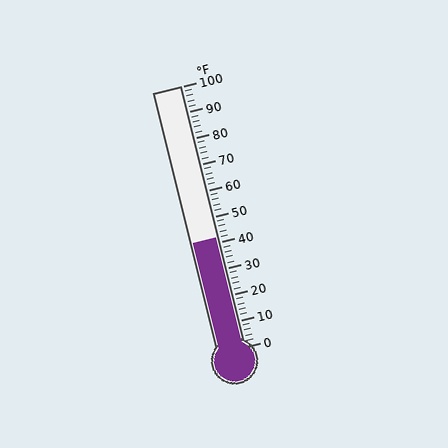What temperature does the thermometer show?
The thermometer shows approximately 42°F.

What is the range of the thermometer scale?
The thermometer scale ranges from 0°F to 100°F.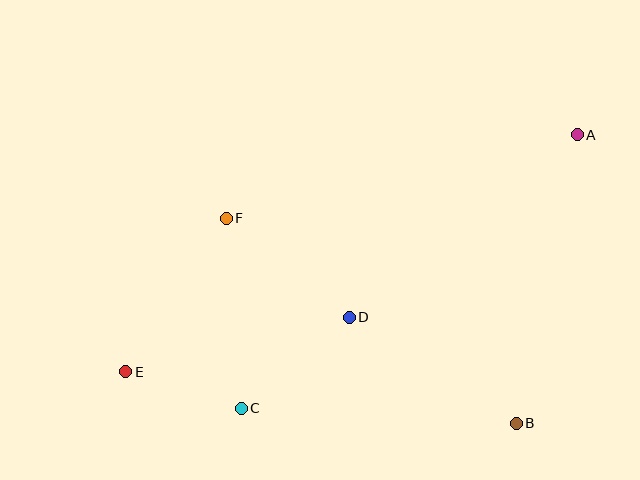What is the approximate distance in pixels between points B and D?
The distance between B and D is approximately 198 pixels.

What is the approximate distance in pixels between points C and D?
The distance between C and D is approximately 141 pixels.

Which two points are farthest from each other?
Points A and E are farthest from each other.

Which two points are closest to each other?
Points C and E are closest to each other.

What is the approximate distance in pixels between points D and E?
The distance between D and E is approximately 230 pixels.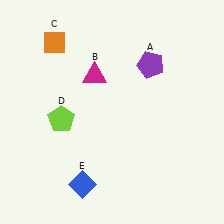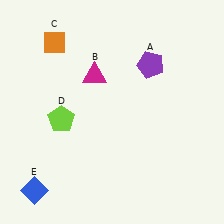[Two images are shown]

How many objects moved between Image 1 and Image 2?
1 object moved between the two images.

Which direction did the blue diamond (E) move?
The blue diamond (E) moved left.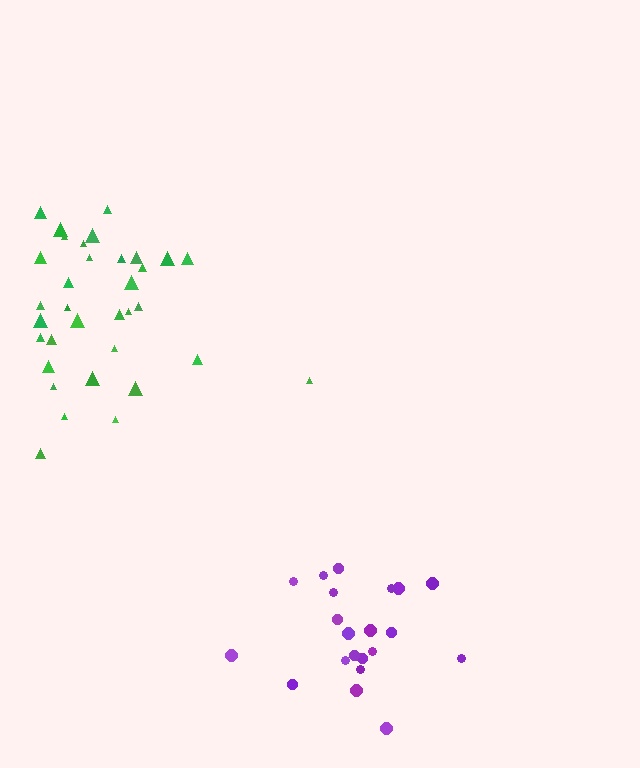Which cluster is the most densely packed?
Purple.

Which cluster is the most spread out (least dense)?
Green.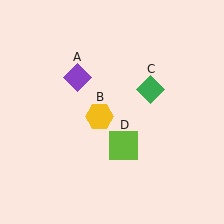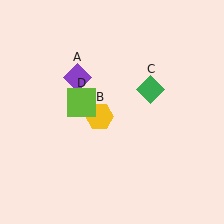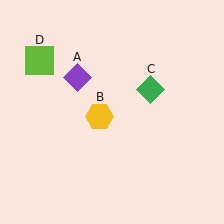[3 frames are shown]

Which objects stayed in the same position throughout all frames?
Purple diamond (object A) and yellow hexagon (object B) and green diamond (object C) remained stationary.